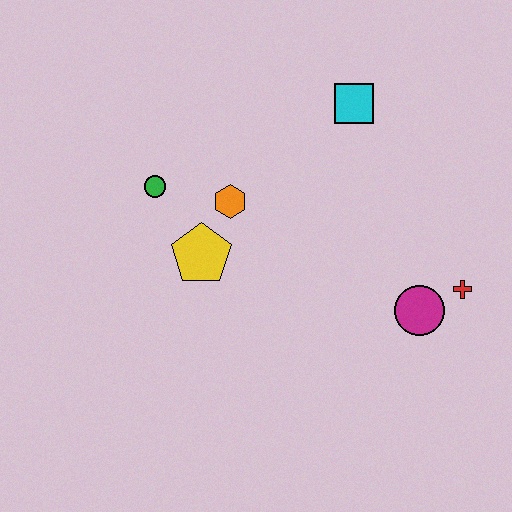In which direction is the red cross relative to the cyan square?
The red cross is below the cyan square.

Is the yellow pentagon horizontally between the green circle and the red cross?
Yes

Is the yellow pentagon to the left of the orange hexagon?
Yes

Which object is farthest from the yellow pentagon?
The red cross is farthest from the yellow pentagon.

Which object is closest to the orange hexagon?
The yellow pentagon is closest to the orange hexagon.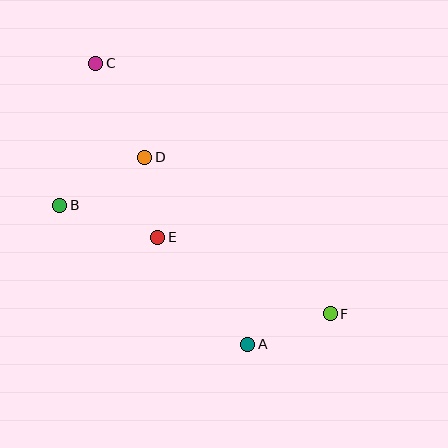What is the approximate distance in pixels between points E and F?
The distance between E and F is approximately 189 pixels.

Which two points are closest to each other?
Points D and E are closest to each other.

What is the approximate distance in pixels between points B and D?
The distance between B and D is approximately 98 pixels.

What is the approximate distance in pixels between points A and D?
The distance between A and D is approximately 214 pixels.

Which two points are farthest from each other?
Points C and F are farthest from each other.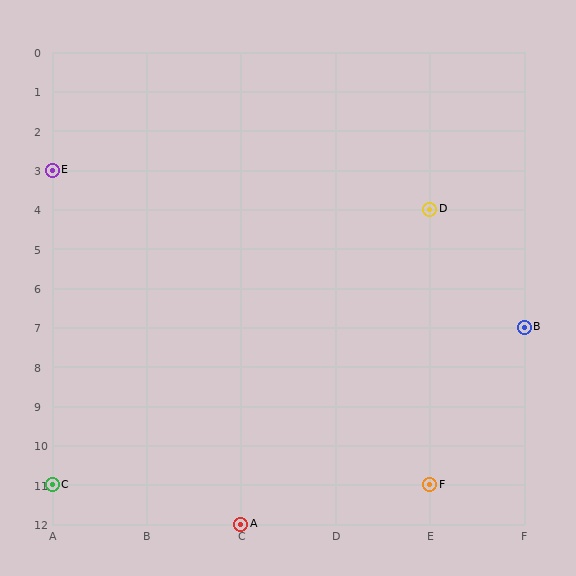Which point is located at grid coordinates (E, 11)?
Point F is at (E, 11).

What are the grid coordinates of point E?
Point E is at grid coordinates (A, 3).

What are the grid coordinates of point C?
Point C is at grid coordinates (A, 11).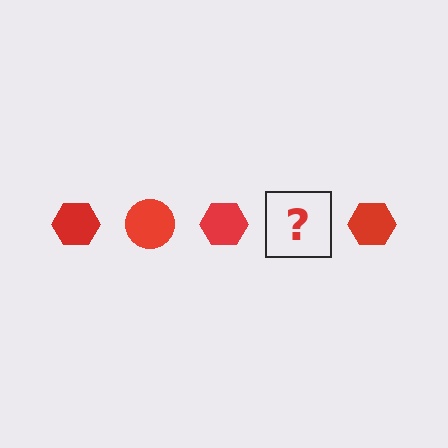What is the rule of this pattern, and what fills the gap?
The rule is that the pattern cycles through hexagon, circle shapes in red. The gap should be filled with a red circle.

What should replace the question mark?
The question mark should be replaced with a red circle.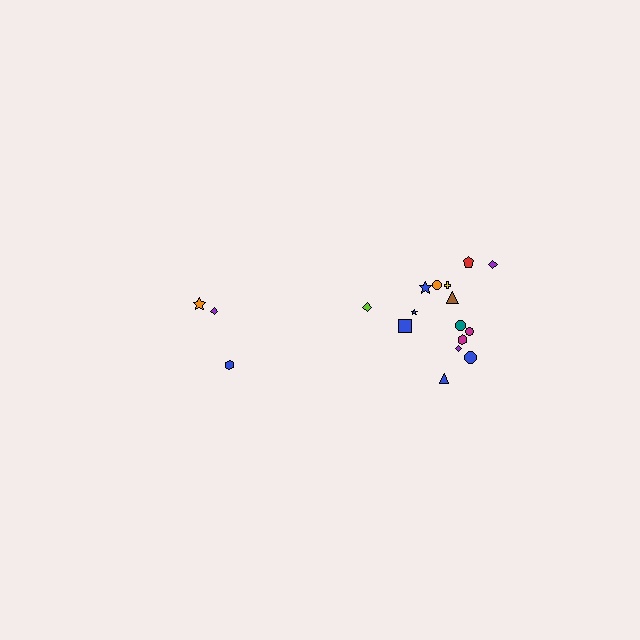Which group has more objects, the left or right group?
The right group.